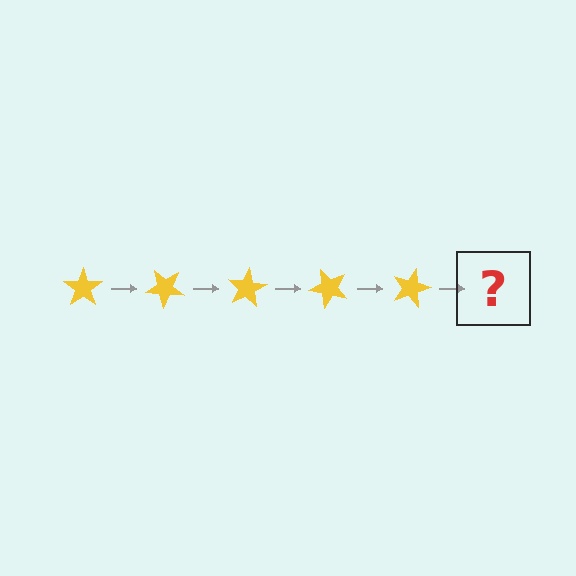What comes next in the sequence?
The next element should be a yellow star rotated 200 degrees.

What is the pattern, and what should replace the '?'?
The pattern is that the star rotates 40 degrees each step. The '?' should be a yellow star rotated 200 degrees.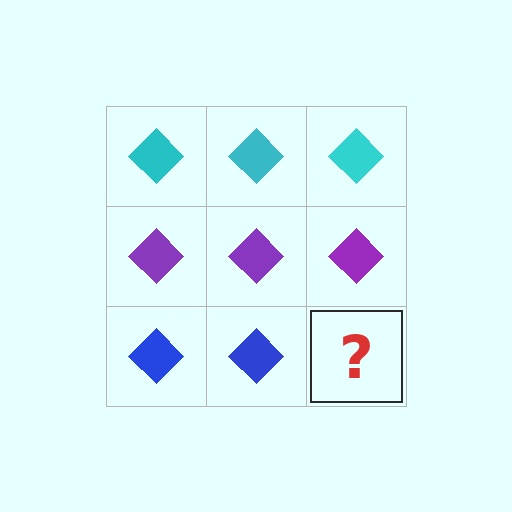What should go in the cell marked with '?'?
The missing cell should contain a blue diamond.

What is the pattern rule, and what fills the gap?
The rule is that each row has a consistent color. The gap should be filled with a blue diamond.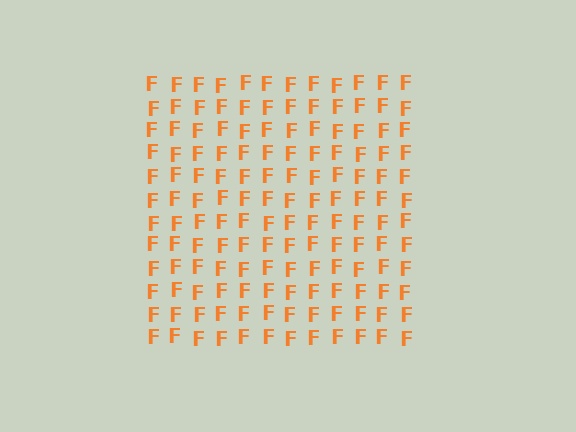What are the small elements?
The small elements are letter F's.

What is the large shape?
The large shape is a square.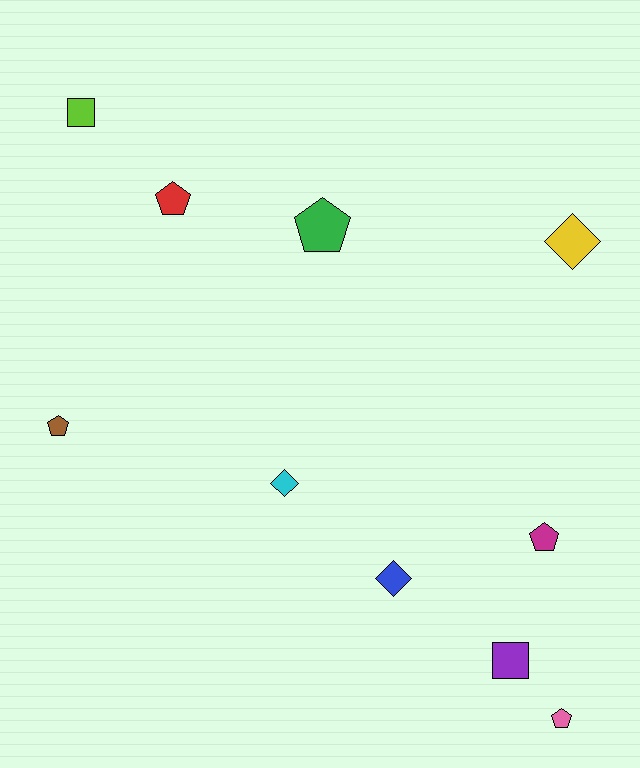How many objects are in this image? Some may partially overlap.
There are 10 objects.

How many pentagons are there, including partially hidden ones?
There are 5 pentagons.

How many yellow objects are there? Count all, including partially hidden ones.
There is 1 yellow object.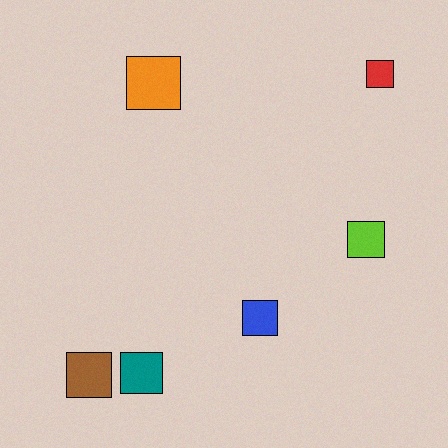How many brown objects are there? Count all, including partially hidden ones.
There is 1 brown object.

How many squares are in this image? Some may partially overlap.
There are 6 squares.